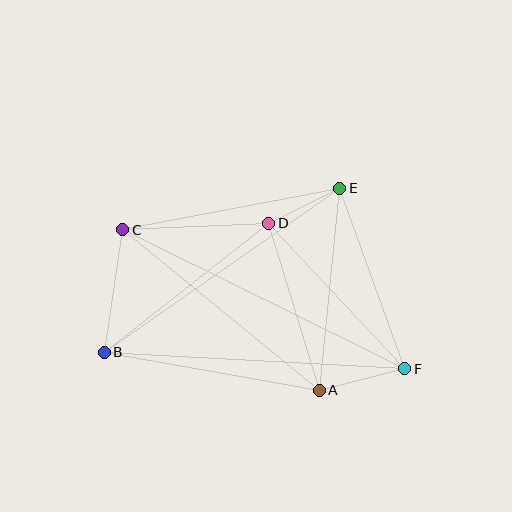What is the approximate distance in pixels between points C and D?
The distance between C and D is approximately 146 pixels.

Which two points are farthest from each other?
Points C and F are farthest from each other.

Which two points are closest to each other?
Points D and E are closest to each other.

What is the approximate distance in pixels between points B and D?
The distance between B and D is approximately 210 pixels.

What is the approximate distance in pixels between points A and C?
The distance between A and C is approximately 254 pixels.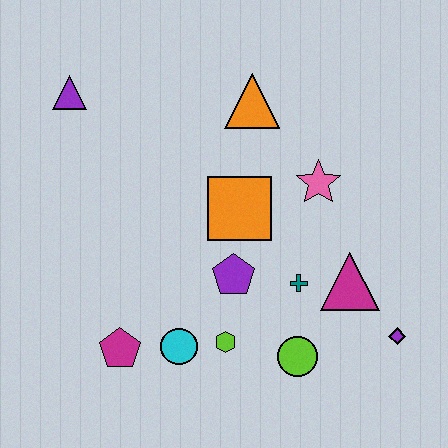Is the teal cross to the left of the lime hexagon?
No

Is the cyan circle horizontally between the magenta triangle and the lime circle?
No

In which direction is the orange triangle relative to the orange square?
The orange triangle is above the orange square.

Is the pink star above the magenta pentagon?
Yes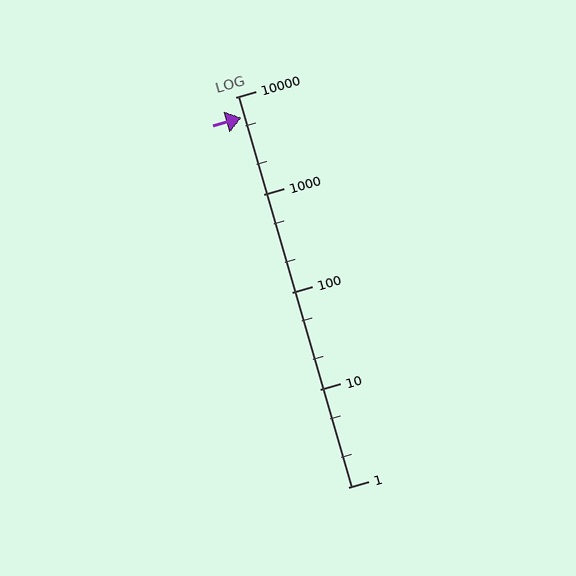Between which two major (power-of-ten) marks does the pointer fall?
The pointer is between 1000 and 10000.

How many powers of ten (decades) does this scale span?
The scale spans 4 decades, from 1 to 10000.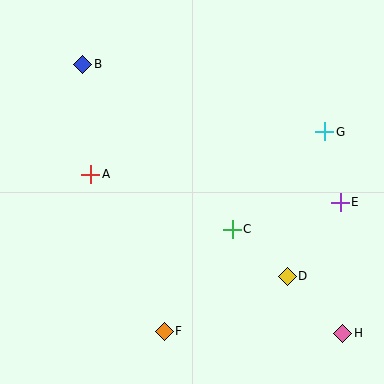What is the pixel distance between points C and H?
The distance between C and H is 152 pixels.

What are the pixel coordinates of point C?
Point C is at (232, 229).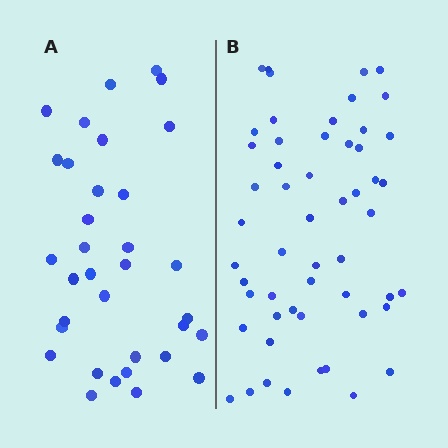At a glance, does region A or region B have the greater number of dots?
Region B (the right region) has more dots.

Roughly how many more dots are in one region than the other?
Region B has approximately 20 more dots than region A.